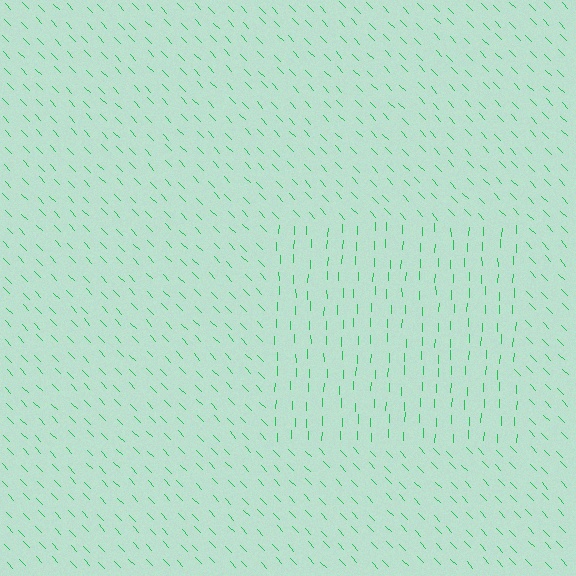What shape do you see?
I see a rectangle.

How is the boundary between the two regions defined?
The boundary is defined purely by a change in line orientation (approximately 45 degrees difference). All lines are the same color and thickness.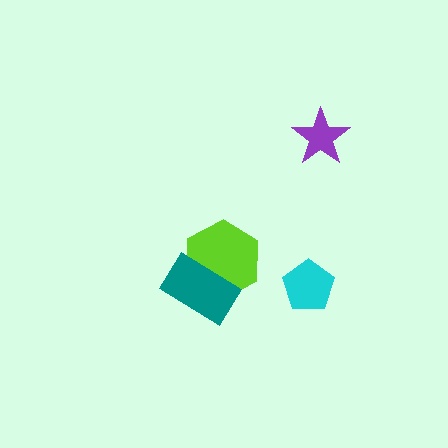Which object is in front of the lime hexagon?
The teal rectangle is in front of the lime hexagon.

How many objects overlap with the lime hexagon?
1 object overlaps with the lime hexagon.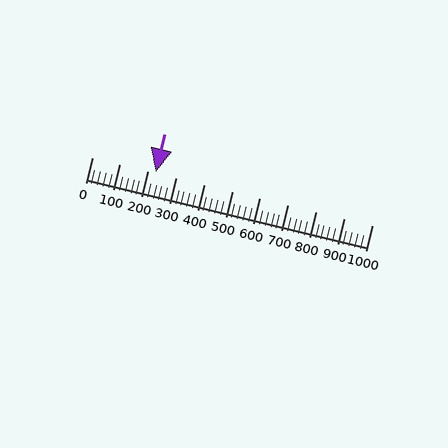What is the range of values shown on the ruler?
The ruler shows values from 0 to 1000.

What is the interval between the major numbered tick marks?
The major tick marks are spaced 100 units apart.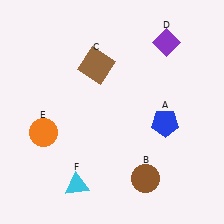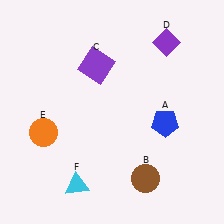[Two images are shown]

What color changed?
The square (C) changed from brown in Image 1 to purple in Image 2.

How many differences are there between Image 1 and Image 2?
There is 1 difference between the two images.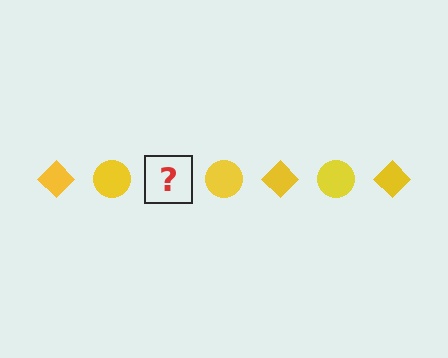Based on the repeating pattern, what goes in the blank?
The blank should be a yellow diamond.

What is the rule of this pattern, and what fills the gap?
The rule is that the pattern cycles through diamond, circle shapes in yellow. The gap should be filled with a yellow diamond.